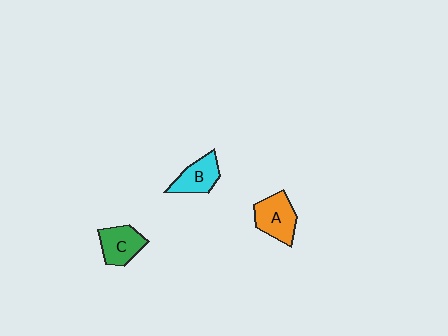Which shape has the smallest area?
Shape B (cyan).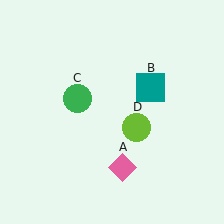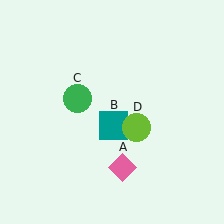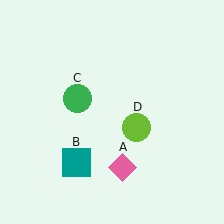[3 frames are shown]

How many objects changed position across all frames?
1 object changed position: teal square (object B).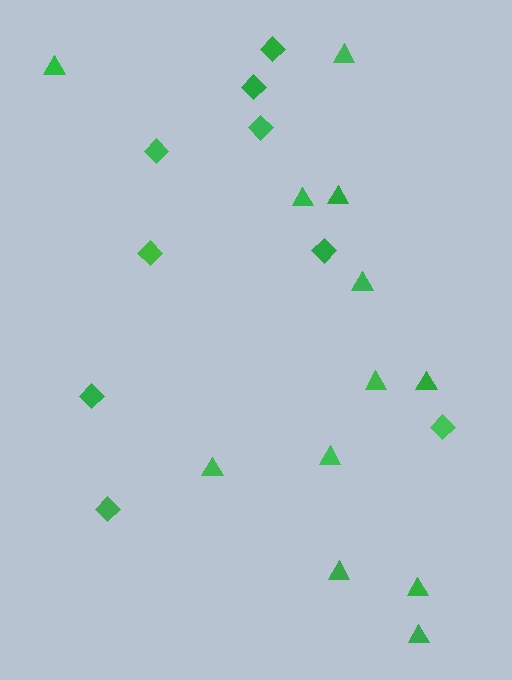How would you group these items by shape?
There are 2 groups: one group of diamonds (9) and one group of triangles (12).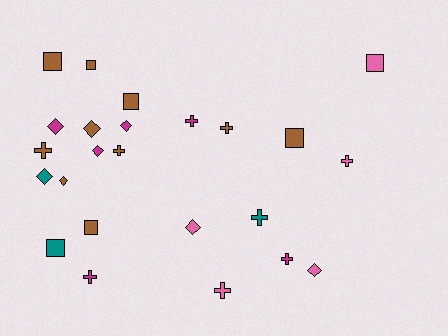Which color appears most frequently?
Brown, with 10 objects.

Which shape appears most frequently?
Cross, with 9 objects.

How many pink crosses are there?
There are 2 pink crosses.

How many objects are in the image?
There are 24 objects.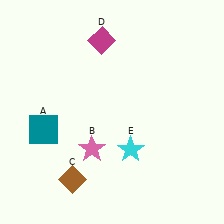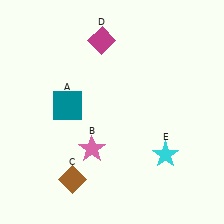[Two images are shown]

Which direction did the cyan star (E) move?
The cyan star (E) moved right.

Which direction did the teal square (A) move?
The teal square (A) moved right.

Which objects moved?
The objects that moved are: the teal square (A), the cyan star (E).